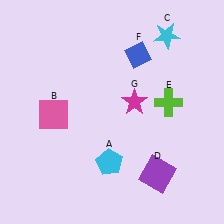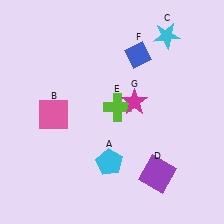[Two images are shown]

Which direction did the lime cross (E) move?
The lime cross (E) moved left.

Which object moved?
The lime cross (E) moved left.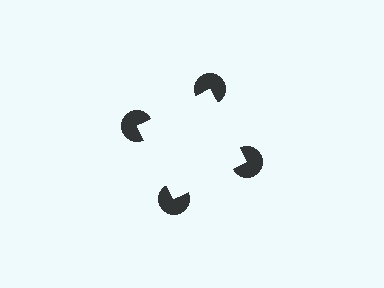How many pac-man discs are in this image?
There are 4 — one at each vertex of the illusory square.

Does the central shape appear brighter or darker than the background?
It typically appears slightly brighter than the background, even though no actual brightness change is drawn.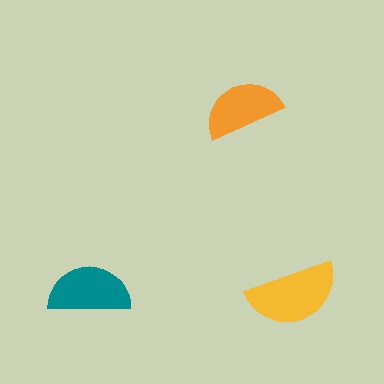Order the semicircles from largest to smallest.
the yellow one, the teal one, the orange one.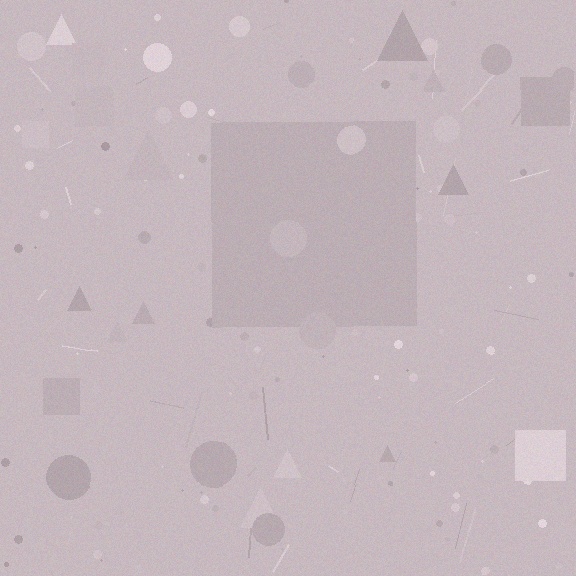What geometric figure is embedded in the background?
A square is embedded in the background.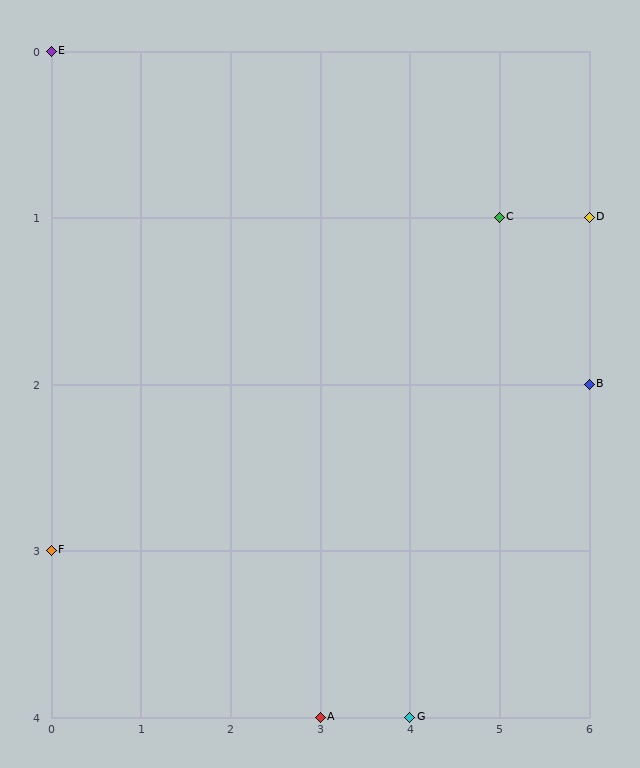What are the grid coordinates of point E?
Point E is at grid coordinates (0, 0).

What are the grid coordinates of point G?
Point G is at grid coordinates (4, 4).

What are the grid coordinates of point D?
Point D is at grid coordinates (6, 1).